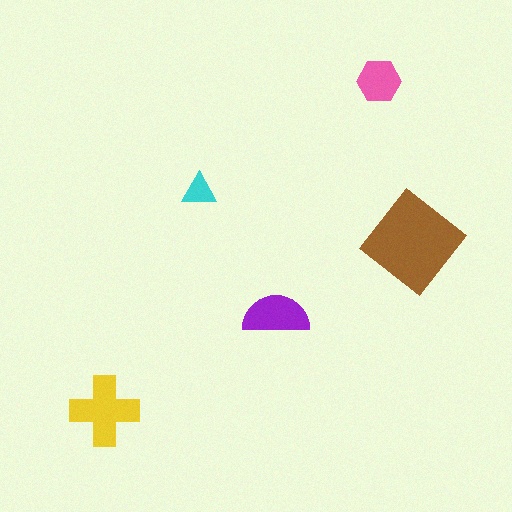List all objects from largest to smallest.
The brown diamond, the yellow cross, the purple semicircle, the pink hexagon, the cyan triangle.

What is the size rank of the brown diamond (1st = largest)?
1st.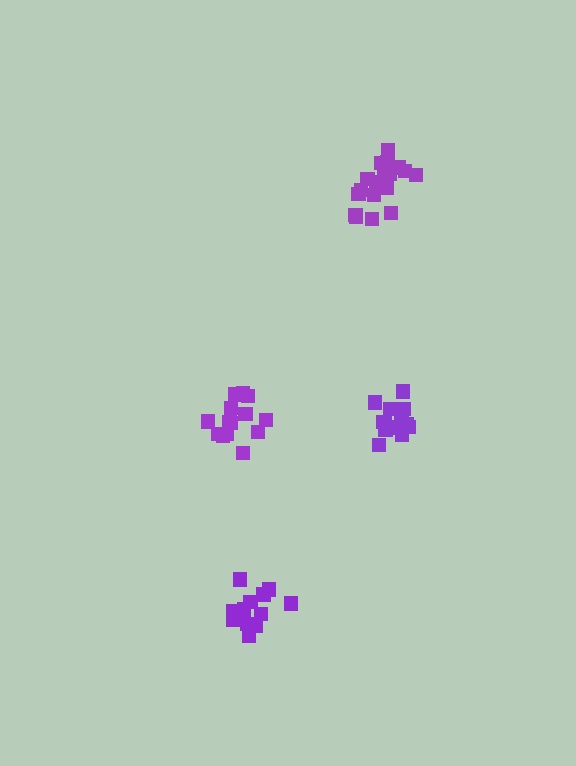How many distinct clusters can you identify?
There are 4 distinct clusters.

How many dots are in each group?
Group 1: 14 dots, Group 2: 14 dots, Group 3: 14 dots, Group 4: 18 dots (60 total).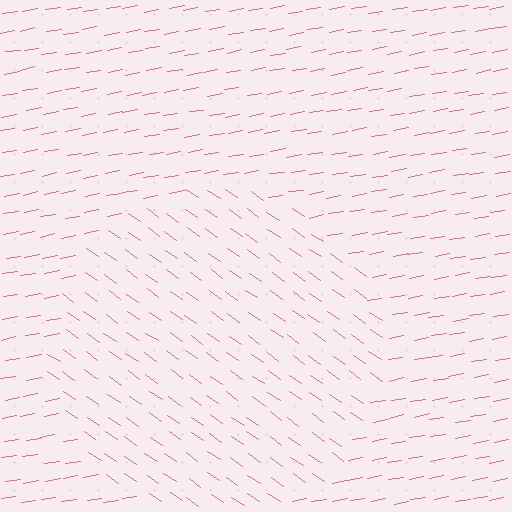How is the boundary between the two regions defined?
The boundary is defined purely by a change in line orientation (approximately 45 degrees difference). All lines are the same color and thickness.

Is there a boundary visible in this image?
Yes, there is a texture boundary formed by a change in line orientation.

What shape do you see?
I see a circle.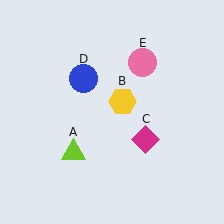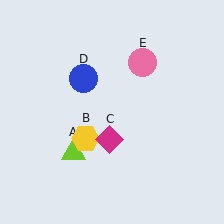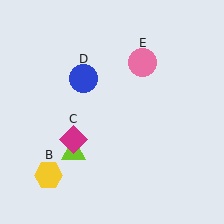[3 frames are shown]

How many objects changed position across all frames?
2 objects changed position: yellow hexagon (object B), magenta diamond (object C).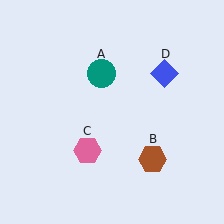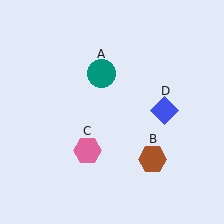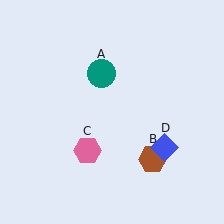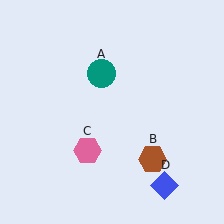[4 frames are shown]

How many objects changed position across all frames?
1 object changed position: blue diamond (object D).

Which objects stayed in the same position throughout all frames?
Teal circle (object A) and brown hexagon (object B) and pink hexagon (object C) remained stationary.